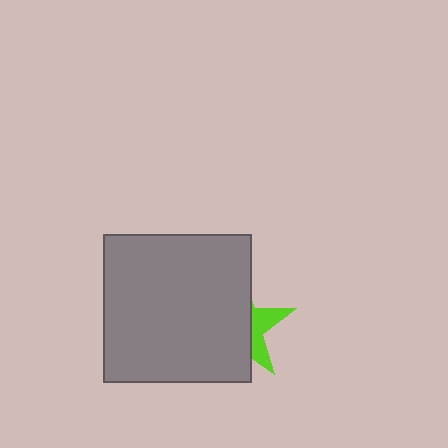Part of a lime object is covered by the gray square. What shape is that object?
It is a star.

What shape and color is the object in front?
The object in front is a gray square.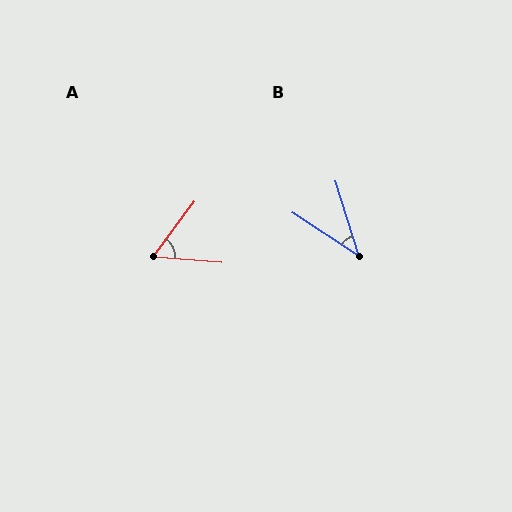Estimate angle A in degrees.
Approximately 58 degrees.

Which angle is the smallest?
B, at approximately 40 degrees.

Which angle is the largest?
A, at approximately 58 degrees.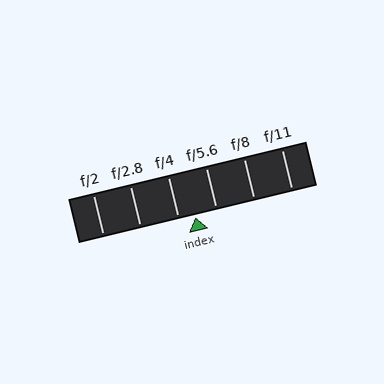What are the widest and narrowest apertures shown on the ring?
The widest aperture shown is f/2 and the narrowest is f/11.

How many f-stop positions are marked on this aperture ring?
There are 6 f-stop positions marked.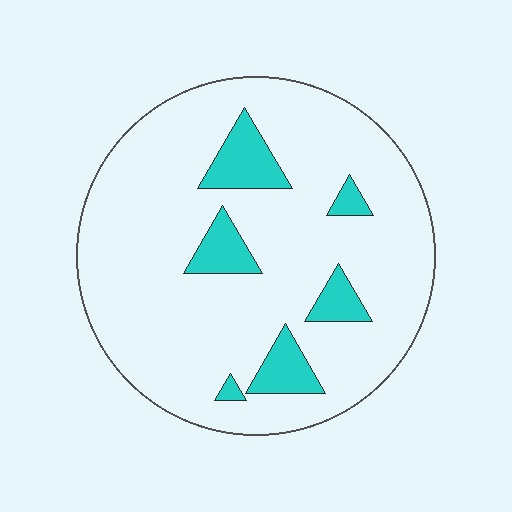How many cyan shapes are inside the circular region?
6.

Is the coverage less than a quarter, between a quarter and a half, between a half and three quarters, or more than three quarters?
Less than a quarter.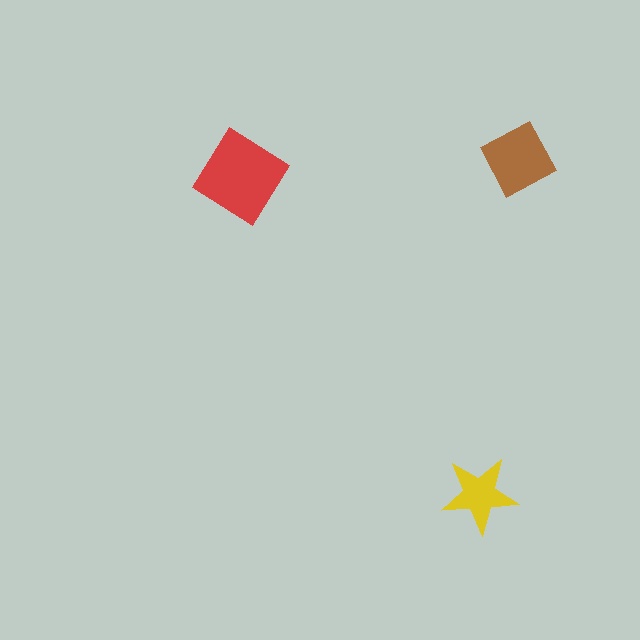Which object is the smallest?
The yellow star.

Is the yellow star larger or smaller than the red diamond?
Smaller.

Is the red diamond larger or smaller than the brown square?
Larger.